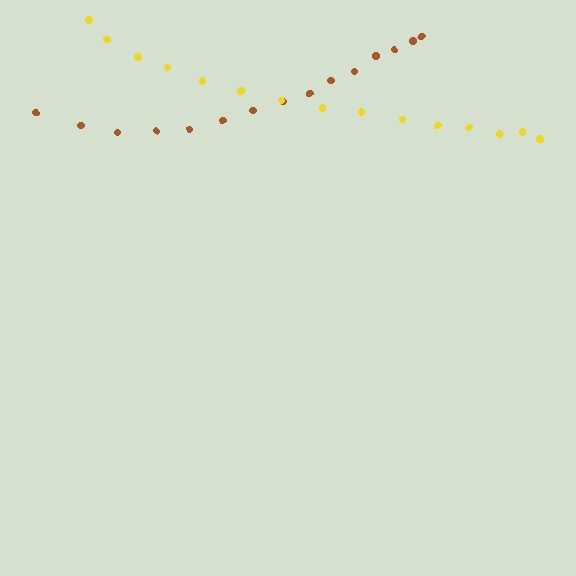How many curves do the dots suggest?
There are 2 distinct paths.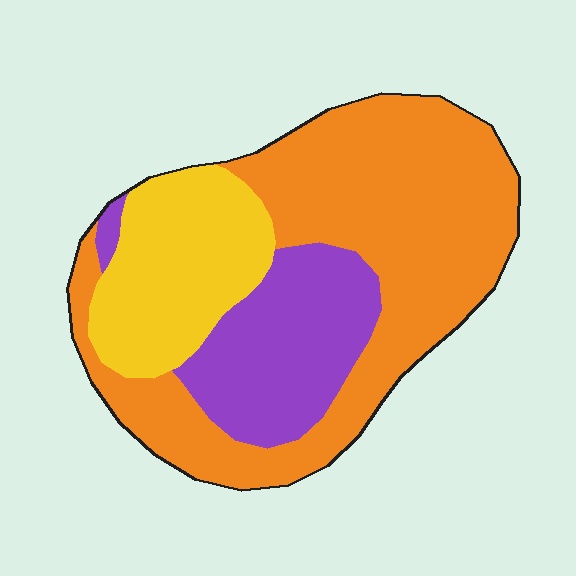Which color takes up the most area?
Orange, at roughly 55%.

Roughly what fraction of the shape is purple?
Purple covers about 25% of the shape.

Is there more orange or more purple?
Orange.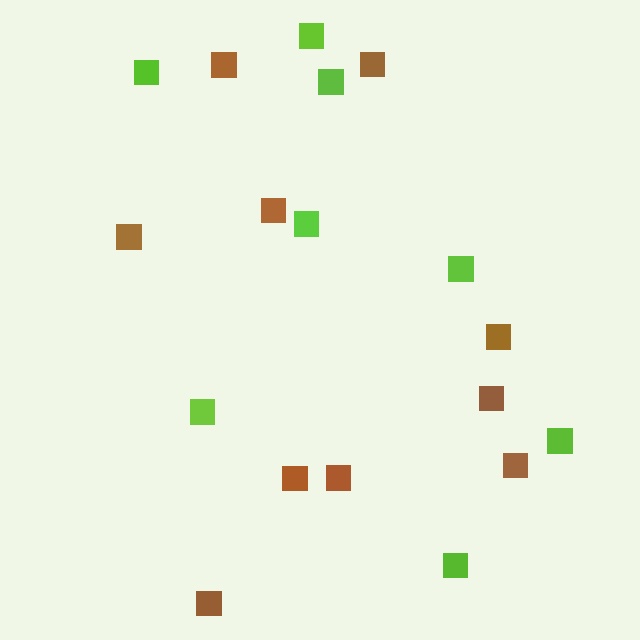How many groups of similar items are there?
There are 2 groups: one group of brown squares (10) and one group of lime squares (8).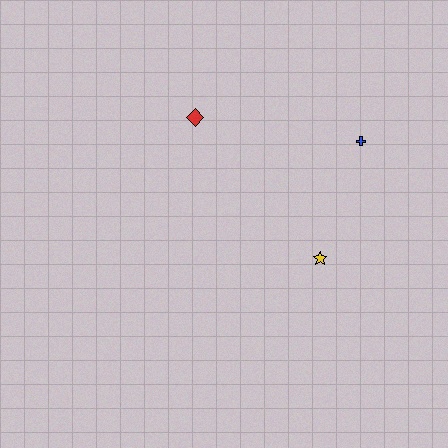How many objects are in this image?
There are 3 objects.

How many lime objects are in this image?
There are no lime objects.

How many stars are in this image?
There is 1 star.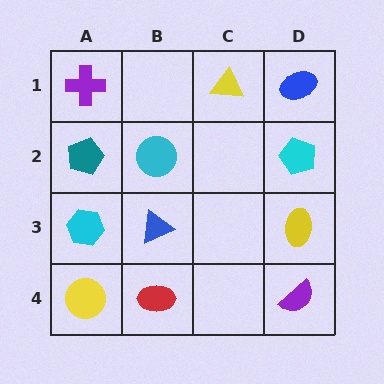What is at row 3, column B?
A blue triangle.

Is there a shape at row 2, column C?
No, that cell is empty.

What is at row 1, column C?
A yellow triangle.